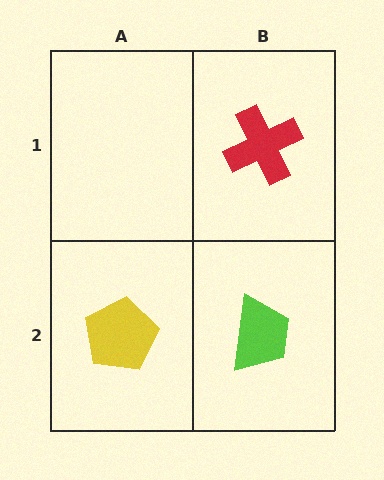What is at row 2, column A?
A yellow pentagon.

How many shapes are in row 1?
1 shape.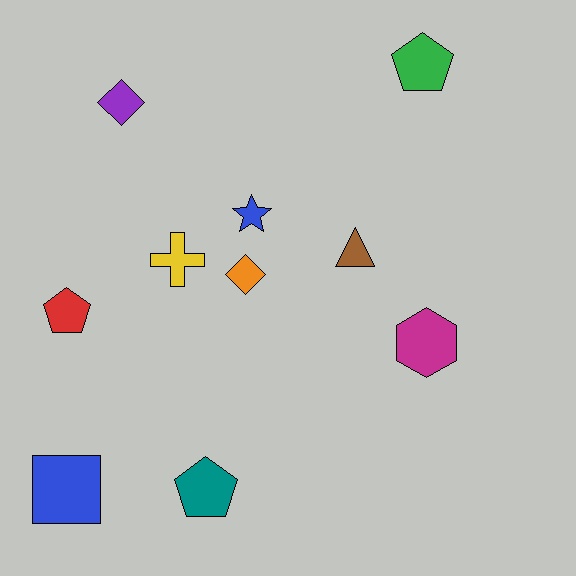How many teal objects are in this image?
There is 1 teal object.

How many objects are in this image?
There are 10 objects.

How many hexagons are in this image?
There is 1 hexagon.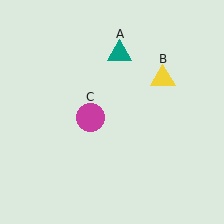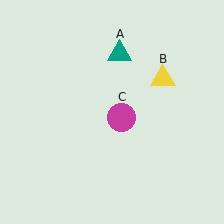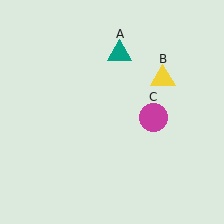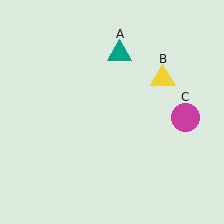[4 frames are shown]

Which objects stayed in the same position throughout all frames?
Teal triangle (object A) and yellow triangle (object B) remained stationary.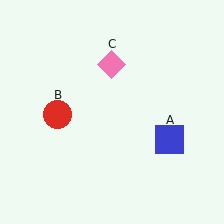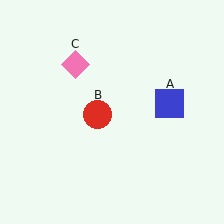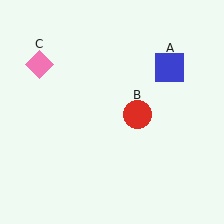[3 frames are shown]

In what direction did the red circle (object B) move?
The red circle (object B) moved right.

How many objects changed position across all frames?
3 objects changed position: blue square (object A), red circle (object B), pink diamond (object C).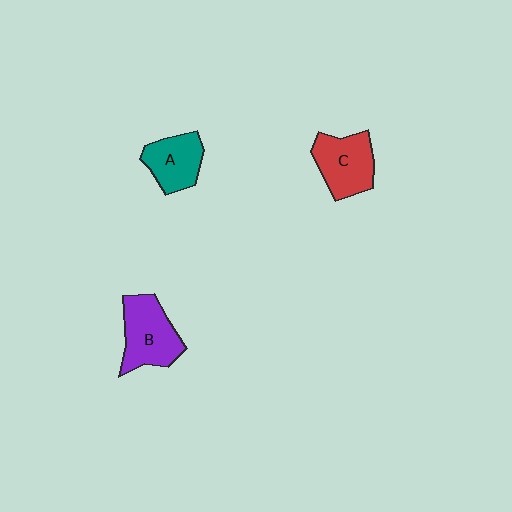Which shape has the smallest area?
Shape A (teal).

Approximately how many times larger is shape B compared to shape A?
Approximately 1.3 times.